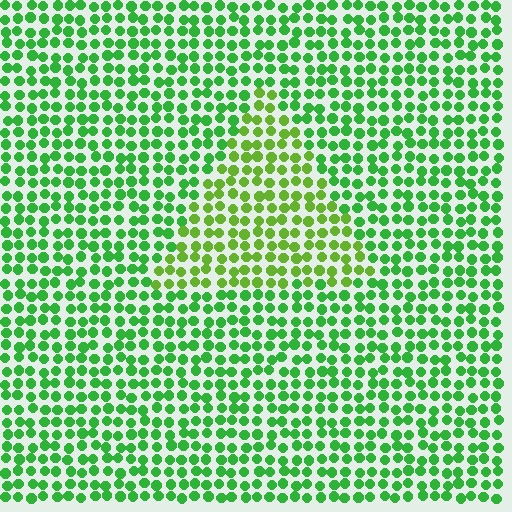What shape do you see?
I see a triangle.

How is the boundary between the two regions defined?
The boundary is defined purely by a slight shift in hue (about 30 degrees). Spacing, size, and orientation are identical on both sides.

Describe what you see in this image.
The image is filled with small green elements in a uniform arrangement. A triangle-shaped region is visible where the elements are tinted to a slightly different hue, forming a subtle color boundary.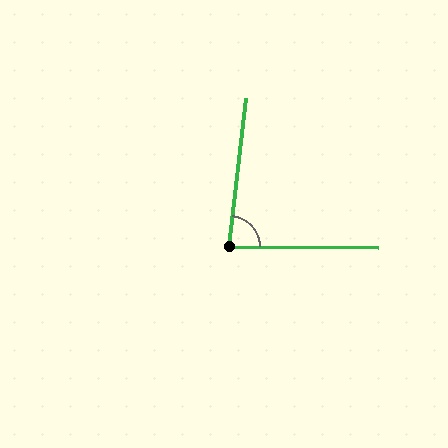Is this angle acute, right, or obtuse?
It is acute.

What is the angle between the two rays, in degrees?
Approximately 84 degrees.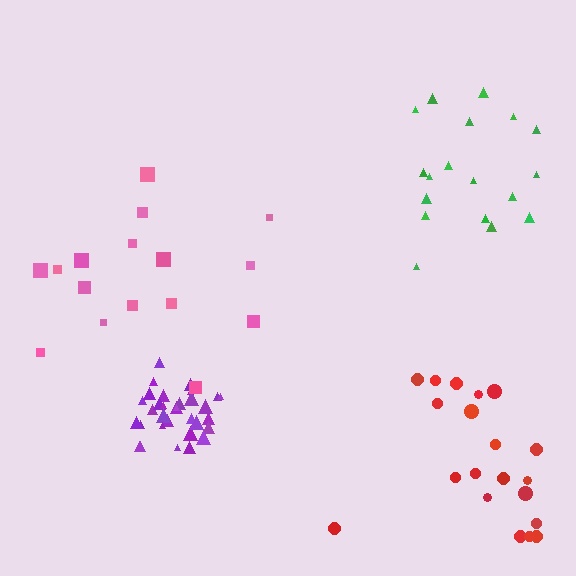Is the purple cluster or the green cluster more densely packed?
Purple.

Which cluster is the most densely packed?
Purple.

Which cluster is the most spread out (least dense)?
Pink.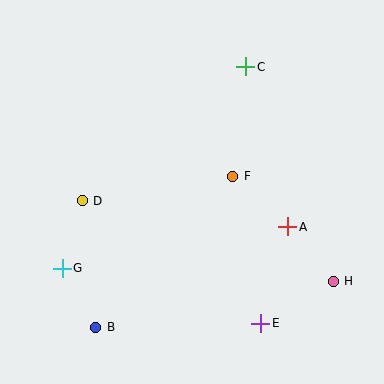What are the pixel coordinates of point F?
Point F is at (233, 176).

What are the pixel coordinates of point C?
Point C is at (246, 67).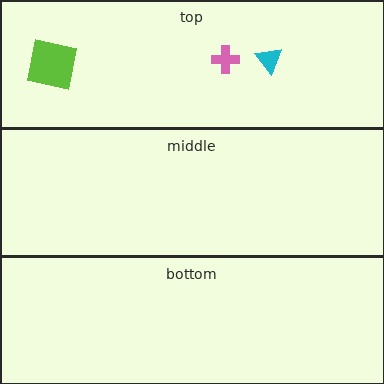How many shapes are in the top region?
3.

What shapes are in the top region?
The cyan triangle, the pink cross, the lime square.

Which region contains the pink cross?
The top region.